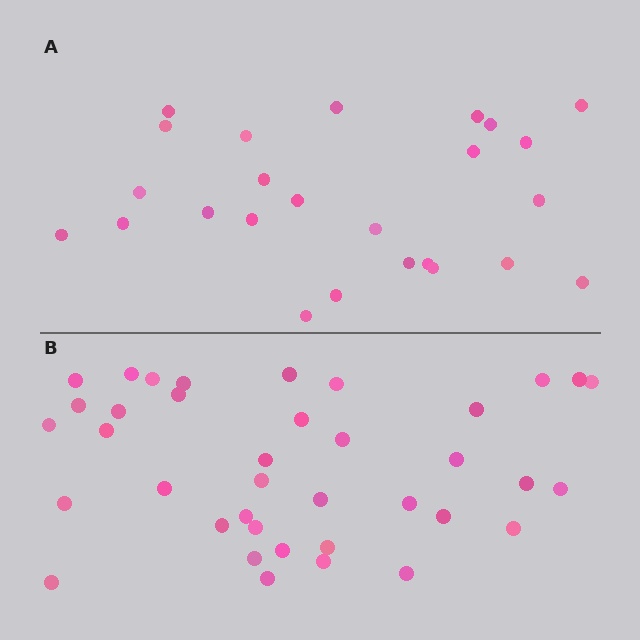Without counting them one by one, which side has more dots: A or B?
Region B (the bottom region) has more dots.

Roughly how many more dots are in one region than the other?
Region B has approximately 15 more dots than region A.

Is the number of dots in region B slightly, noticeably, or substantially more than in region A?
Region B has substantially more. The ratio is roughly 1.5 to 1.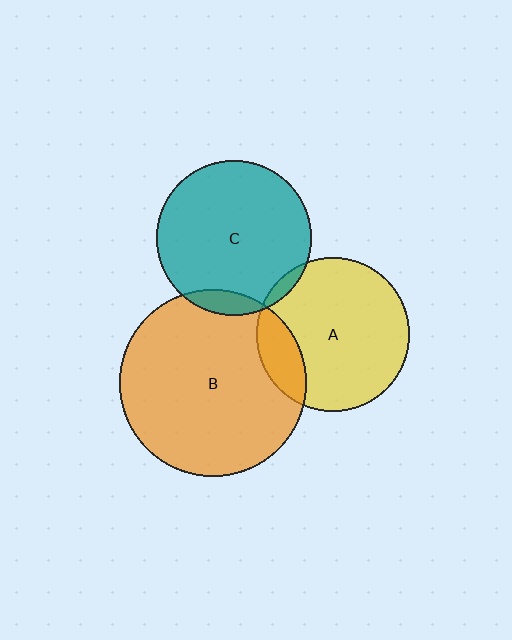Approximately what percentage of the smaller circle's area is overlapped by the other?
Approximately 10%.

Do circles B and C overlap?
Yes.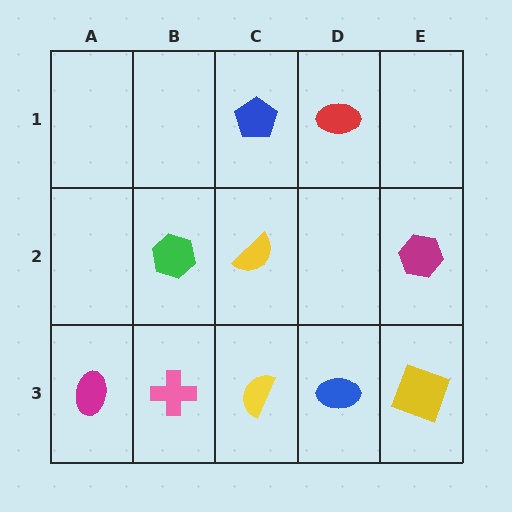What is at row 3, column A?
A magenta ellipse.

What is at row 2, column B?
A green hexagon.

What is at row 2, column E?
A magenta hexagon.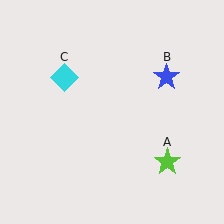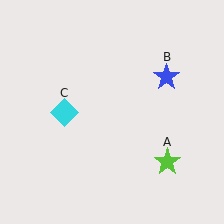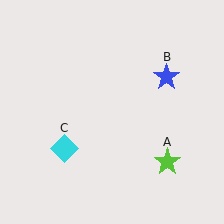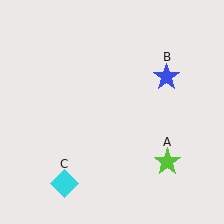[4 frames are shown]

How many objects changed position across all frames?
1 object changed position: cyan diamond (object C).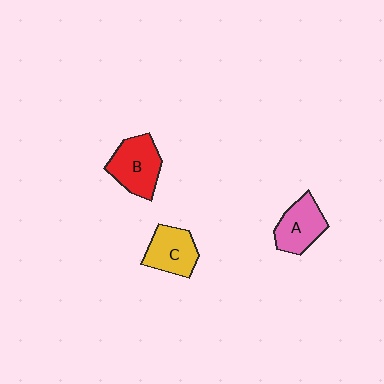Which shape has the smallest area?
Shape C (yellow).